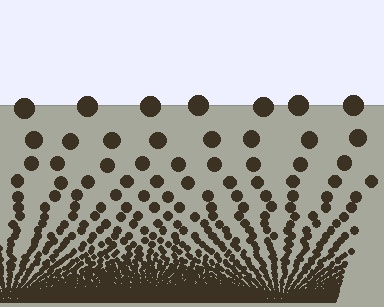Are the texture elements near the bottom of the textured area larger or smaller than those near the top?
Smaller. The gradient is inverted — elements near the bottom are smaller and denser.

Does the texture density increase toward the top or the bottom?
Density increases toward the bottom.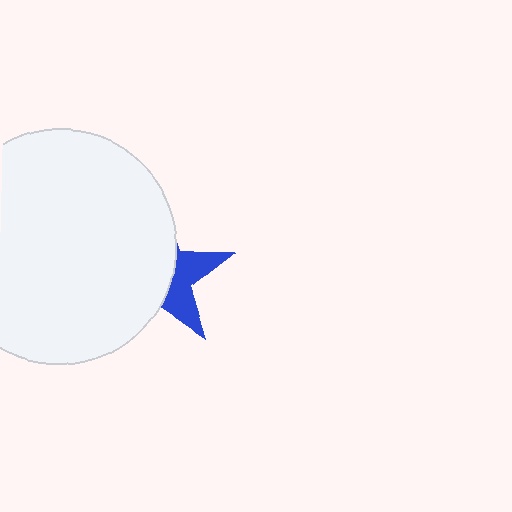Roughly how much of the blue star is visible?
A small part of it is visible (roughly 35%).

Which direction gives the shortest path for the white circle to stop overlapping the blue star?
Moving left gives the shortest separation.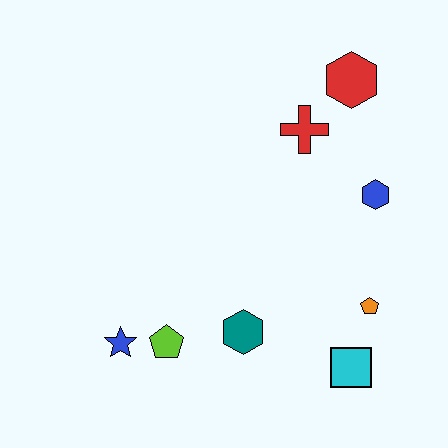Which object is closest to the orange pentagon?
The cyan square is closest to the orange pentagon.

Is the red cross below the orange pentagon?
No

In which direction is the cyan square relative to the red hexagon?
The cyan square is below the red hexagon.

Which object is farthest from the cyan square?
The red hexagon is farthest from the cyan square.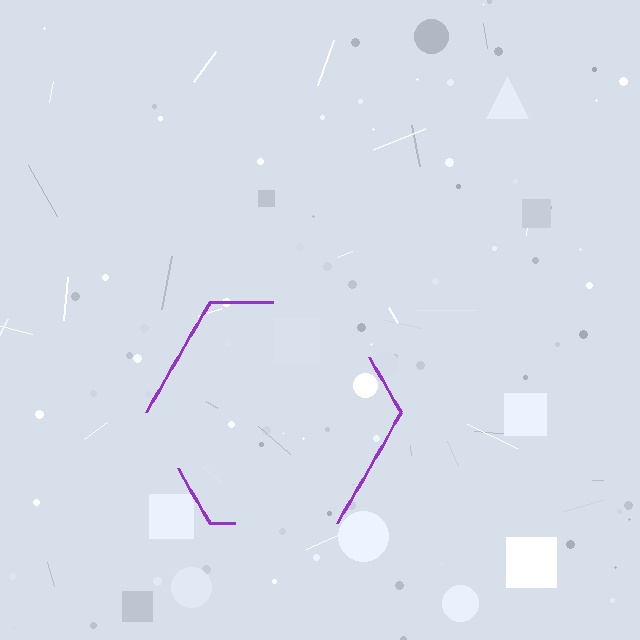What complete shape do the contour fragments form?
The contour fragments form a hexagon.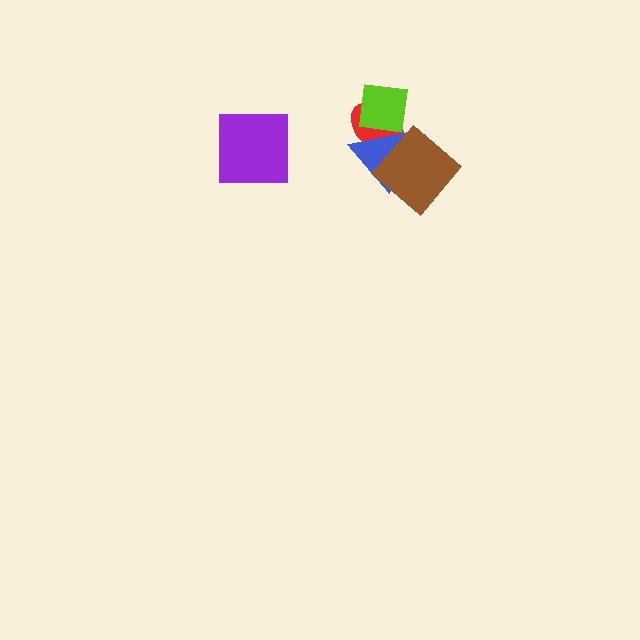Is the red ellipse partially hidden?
Yes, it is partially covered by another shape.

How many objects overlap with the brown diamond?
2 objects overlap with the brown diamond.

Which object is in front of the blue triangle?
The brown diamond is in front of the blue triangle.